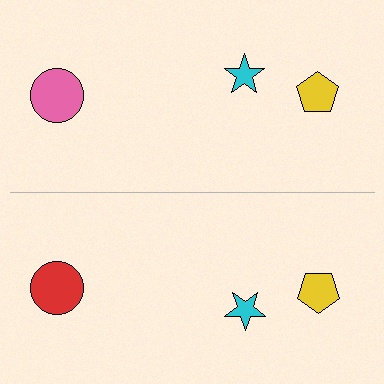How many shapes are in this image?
There are 6 shapes in this image.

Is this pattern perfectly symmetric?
No, the pattern is not perfectly symmetric. The red circle on the bottom side breaks the symmetry — its mirror counterpart is pink.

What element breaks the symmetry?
The red circle on the bottom side breaks the symmetry — its mirror counterpart is pink.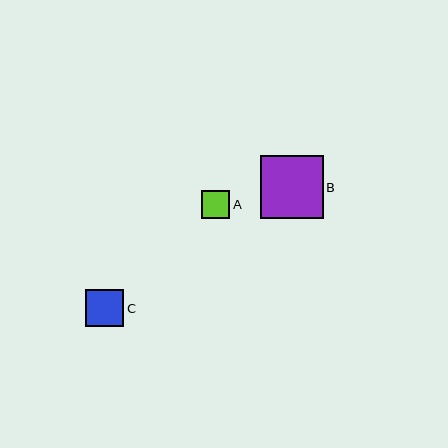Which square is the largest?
Square B is the largest with a size of approximately 62 pixels.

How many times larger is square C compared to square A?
Square C is approximately 1.3 times the size of square A.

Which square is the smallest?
Square A is the smallest with a size of approximately 29 pixels.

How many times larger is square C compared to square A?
Square C is approximately 1.3 times the size of square A.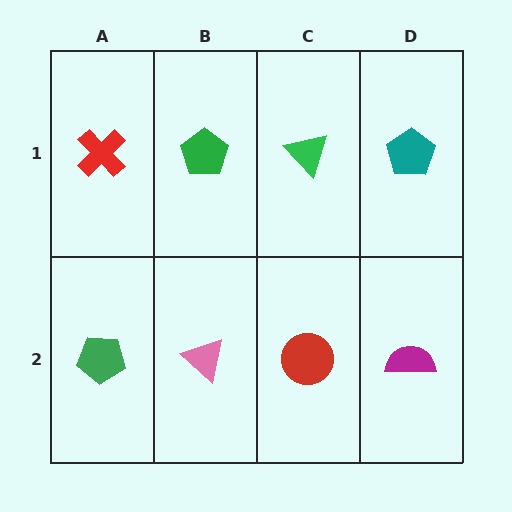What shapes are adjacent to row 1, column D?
A magenta semicircle (row 2, column D), a green triangle (row 1, column C).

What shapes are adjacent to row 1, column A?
A green pentagon (row 2, column A), a green pentagon (row 1, column B).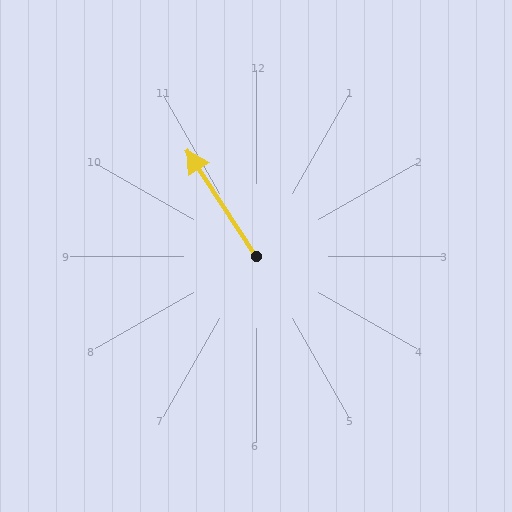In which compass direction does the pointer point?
Northwest.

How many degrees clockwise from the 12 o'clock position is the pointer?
Approximately 327 degrees.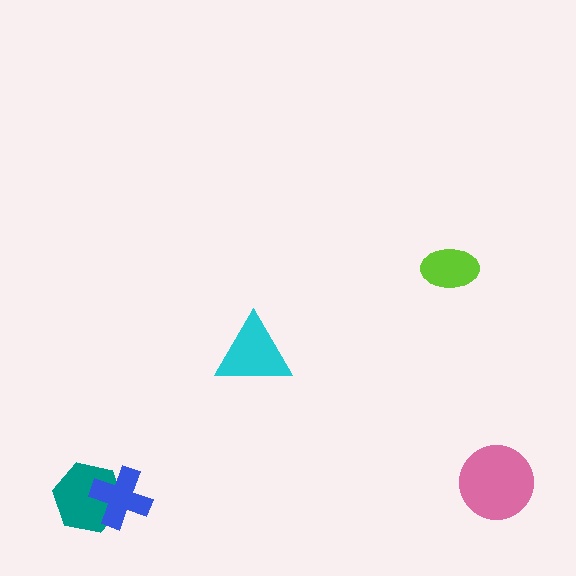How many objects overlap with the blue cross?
1 object overlaps with the blue cross.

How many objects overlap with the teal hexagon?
1 object overlaps with the teal hexagon.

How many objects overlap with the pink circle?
0 objects overlap with the pink circle.